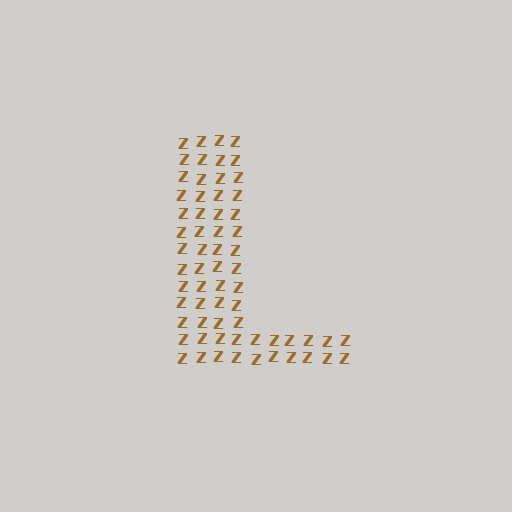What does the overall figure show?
The overall figure shows the letter L.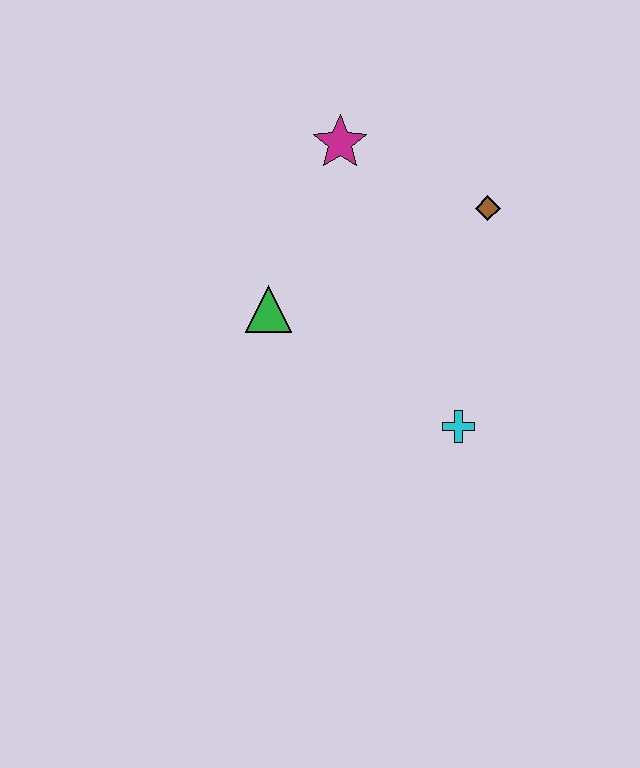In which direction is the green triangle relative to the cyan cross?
The green triangle is to the left of the cyan cross.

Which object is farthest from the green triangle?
The brown diamond is farthest from the green triangle.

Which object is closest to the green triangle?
The magenta star is closest to the green triangle.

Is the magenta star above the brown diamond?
Yes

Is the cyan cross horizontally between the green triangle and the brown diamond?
Yes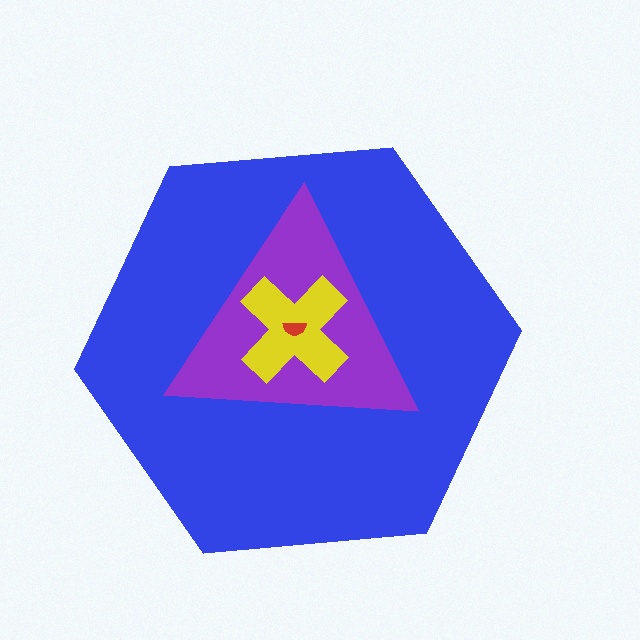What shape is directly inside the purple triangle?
The yellow cross.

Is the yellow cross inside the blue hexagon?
Yes.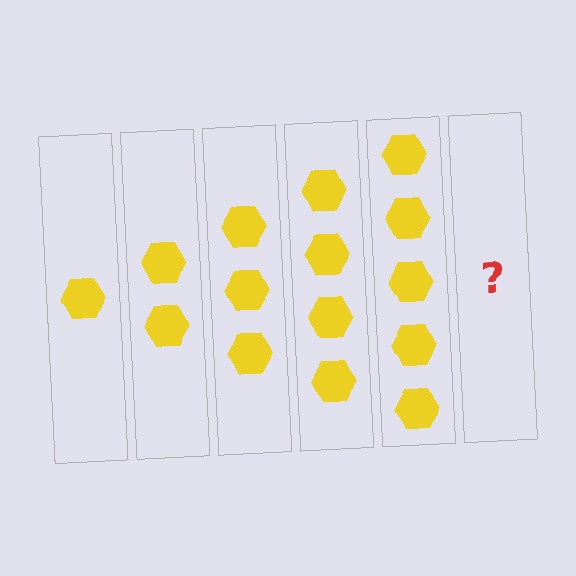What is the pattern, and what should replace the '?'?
The pattern is that each step adds one more hexagon. The '?' should be 6 hexagons.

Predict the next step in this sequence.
The next step is 6 hexagons.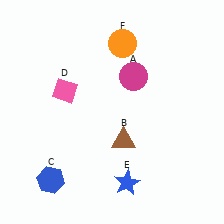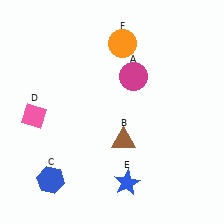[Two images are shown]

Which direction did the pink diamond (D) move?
The pink diamond (D) moved left.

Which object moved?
The pink diamond (D) moved left.